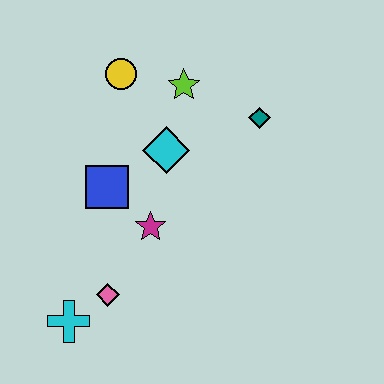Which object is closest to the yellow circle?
The lime star is closest to the yellow circle.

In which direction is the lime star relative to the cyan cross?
The lime star is above the cyan cross.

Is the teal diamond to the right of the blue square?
Yes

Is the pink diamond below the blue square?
Yes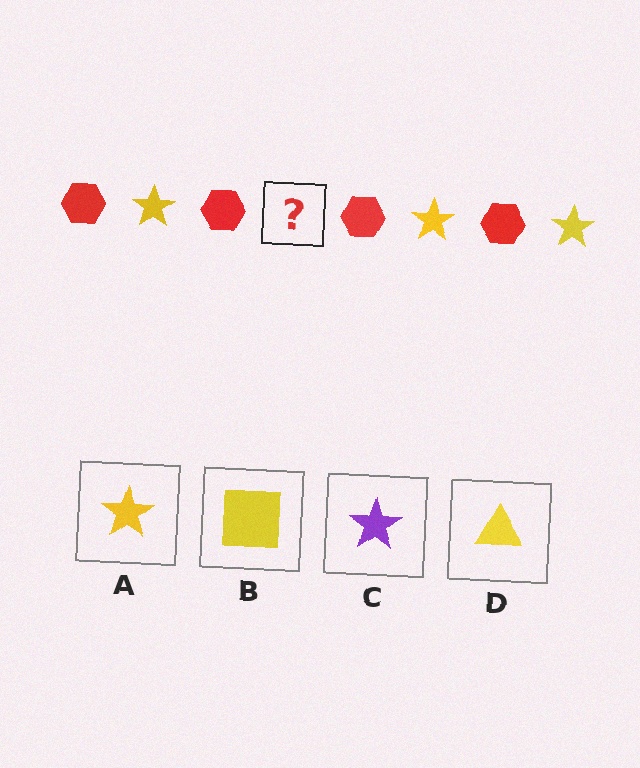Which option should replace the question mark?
Option A.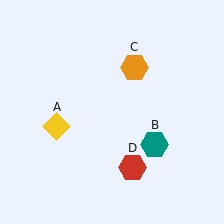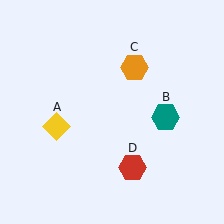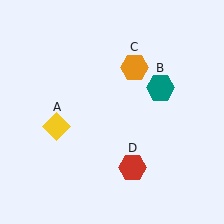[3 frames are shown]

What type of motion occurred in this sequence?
The teal hexagon (object B) rotated counterclockwise around the center of the scene.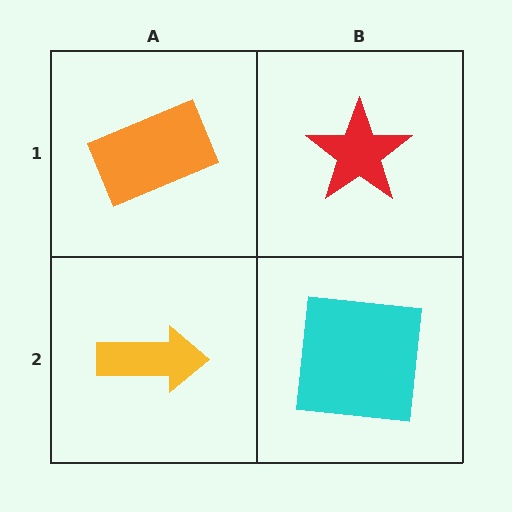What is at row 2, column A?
A yellow arrow.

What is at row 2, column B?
A cyan square.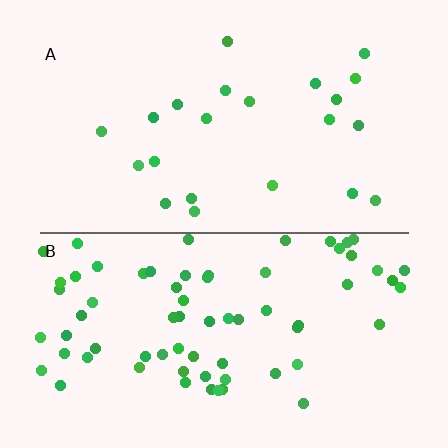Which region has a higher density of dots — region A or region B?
B (the bottom).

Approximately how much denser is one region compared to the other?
Approximately 3.1× — region B over region A.